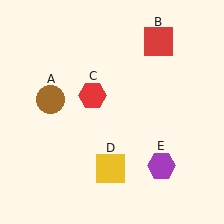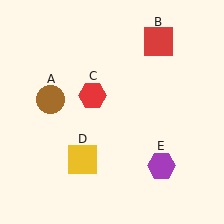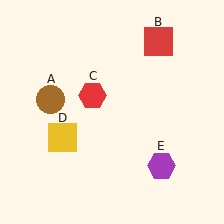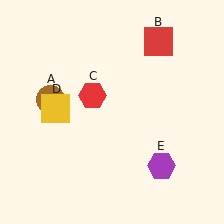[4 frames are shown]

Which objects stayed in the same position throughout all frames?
Brown circle (object A) and red square (object B) and red hexagon (object C) and purple hexagon (object E) remained stationary.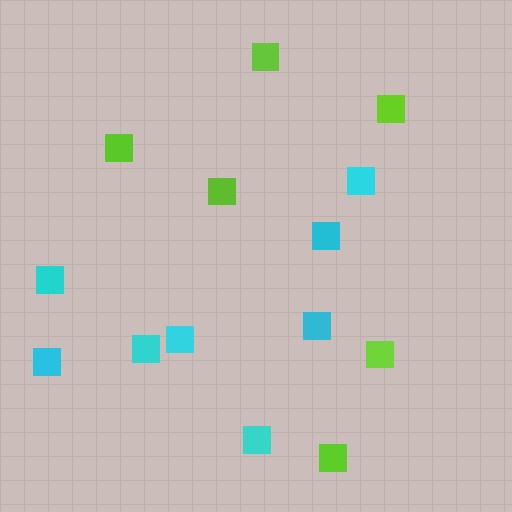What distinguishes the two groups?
There are 2 groups: one group of lime squares (6) and one group of cyan squares (8).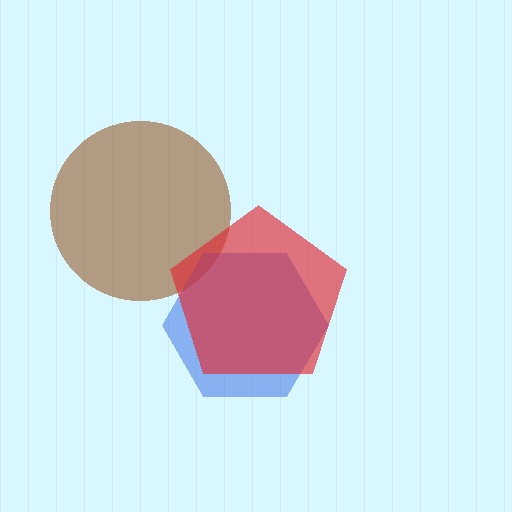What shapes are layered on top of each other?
The layered shapes are: a brown circle, a blue hexagon, a red pentagon.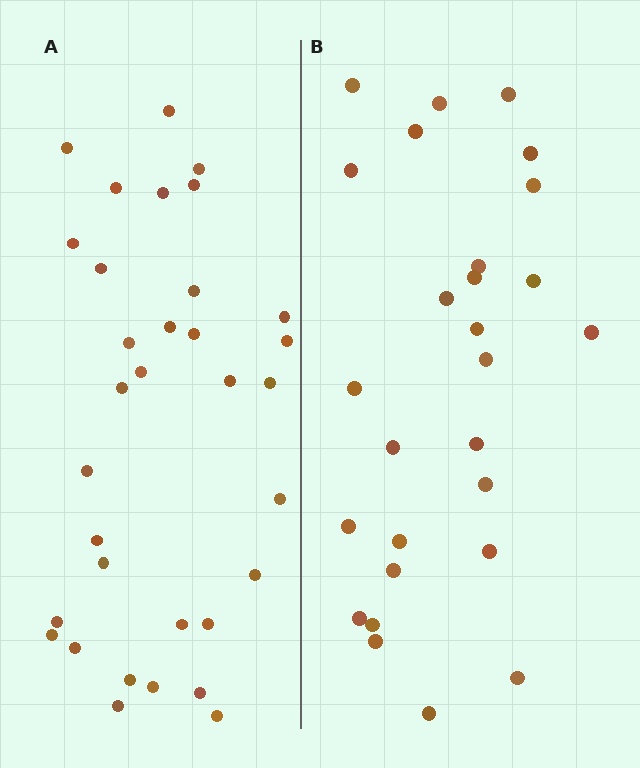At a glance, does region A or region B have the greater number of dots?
Region A (the left region) has more dots.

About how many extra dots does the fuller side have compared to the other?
Region A has about 6 more dots than region B.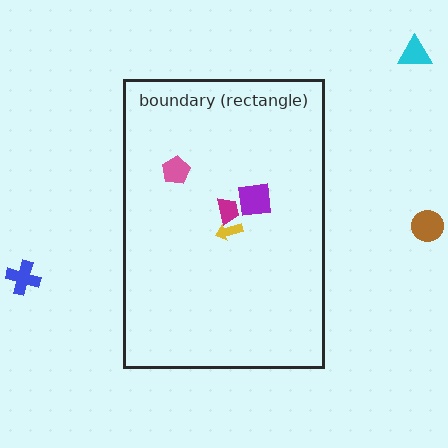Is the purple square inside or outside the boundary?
Inside.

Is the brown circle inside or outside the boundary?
Outside.